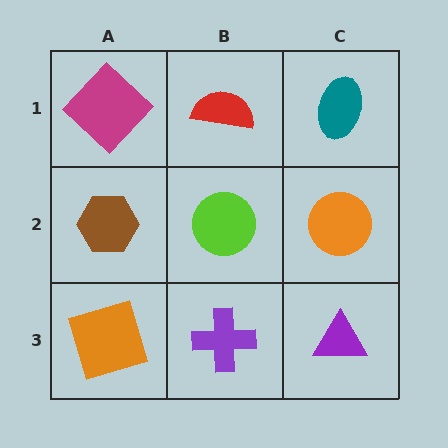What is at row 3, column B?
A purple cross.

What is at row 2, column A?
A brown hexagon.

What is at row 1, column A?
A magenta diamond.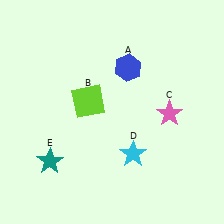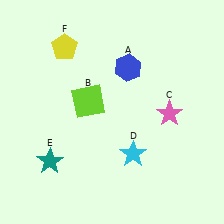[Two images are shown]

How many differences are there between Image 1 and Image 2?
There is 1 difference between the two images.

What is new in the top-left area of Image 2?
A yellow pentagon (F) was added in the top-left area of Image 2.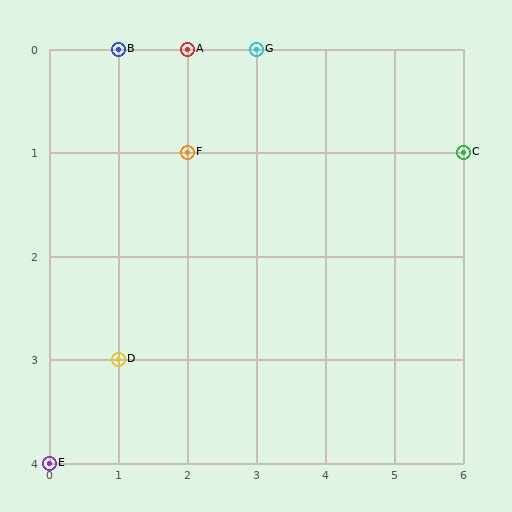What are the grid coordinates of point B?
Point B is at grid coordinates (1, 0).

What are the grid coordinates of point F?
Point F is at grid coordinates (2, 1).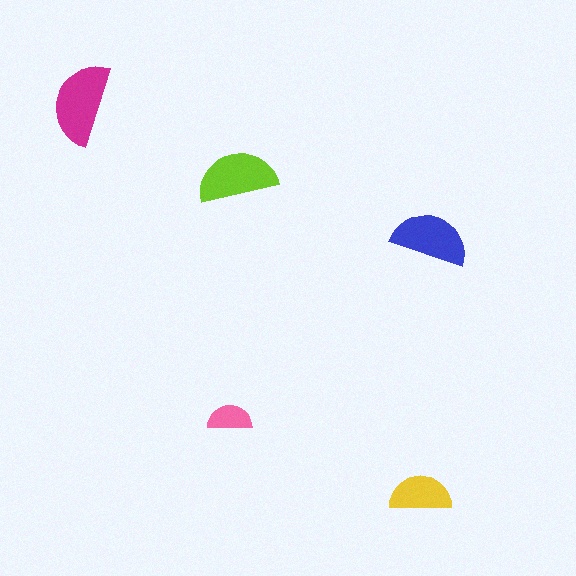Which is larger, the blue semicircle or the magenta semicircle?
The magenta one.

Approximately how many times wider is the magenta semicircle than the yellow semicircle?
About 1.5 times wider.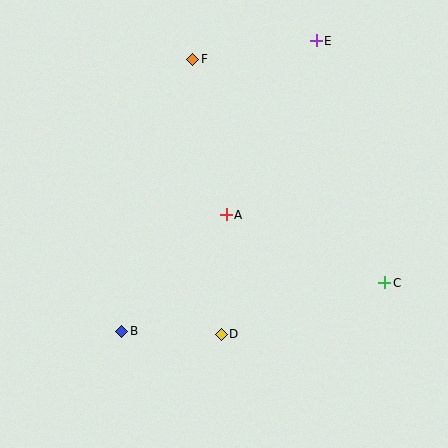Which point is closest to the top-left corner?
Point F is closest to the top-left corner.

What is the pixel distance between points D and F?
The distance between D and F is 277 pixels.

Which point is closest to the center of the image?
Point A at (226, 215) is closest to the center.